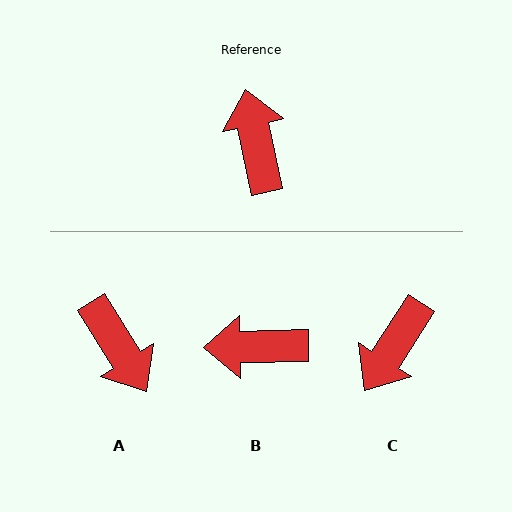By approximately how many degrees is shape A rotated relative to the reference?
Approximately 160 degrees clockwise.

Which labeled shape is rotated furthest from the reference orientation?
A, about 160 degrees away.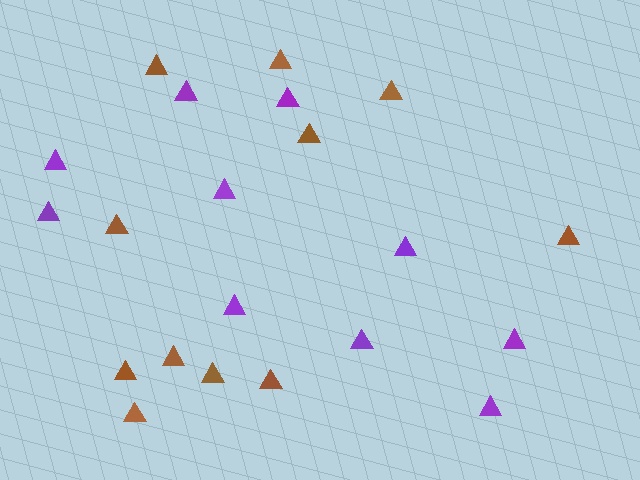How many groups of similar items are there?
There are 2 groups: one group of purple triangles (10) and one group of brown triangles (11).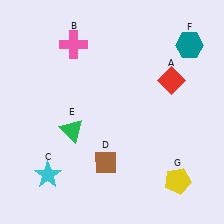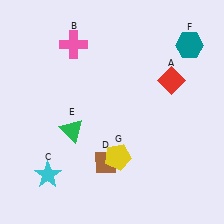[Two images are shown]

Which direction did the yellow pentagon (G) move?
The yellow pentagon (G) moved left.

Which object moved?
The yellow pentagon (G) moved left.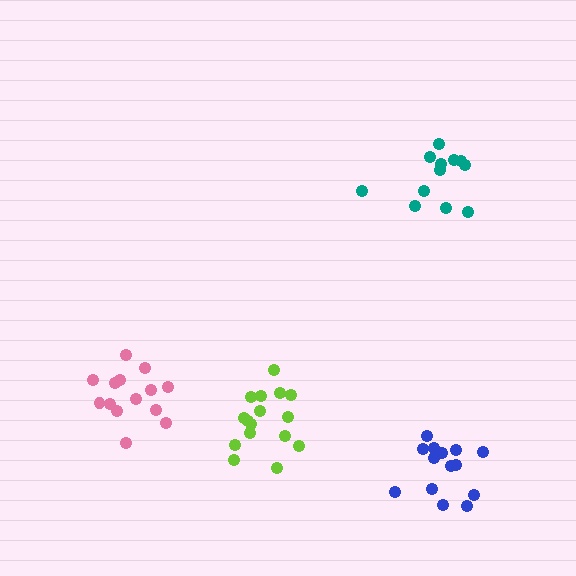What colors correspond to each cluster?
The clusters are colored: blue, teal, lime, pink.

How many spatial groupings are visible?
There are 4 spatial groupings.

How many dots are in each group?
Group 1: 14 dots, Group 2: 12 dots, Group 3: 16 dots, Group 4: 14 dots (56 total).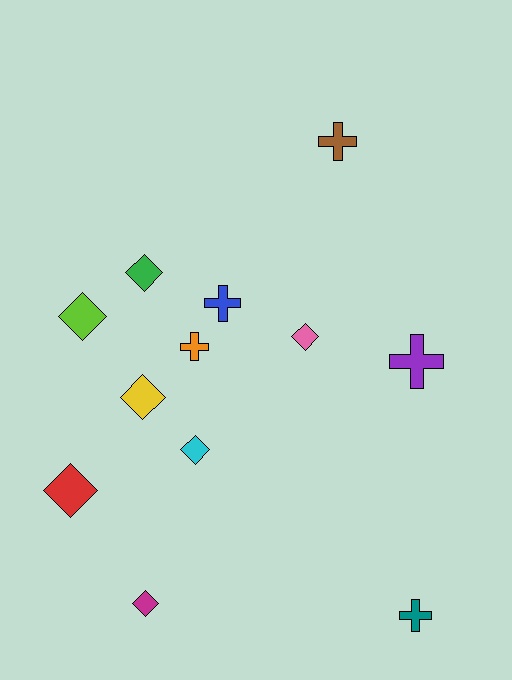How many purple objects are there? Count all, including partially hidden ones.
There is 1 purple object.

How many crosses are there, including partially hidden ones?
There are 5 crosses.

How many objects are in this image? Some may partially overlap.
There are 12 objects.